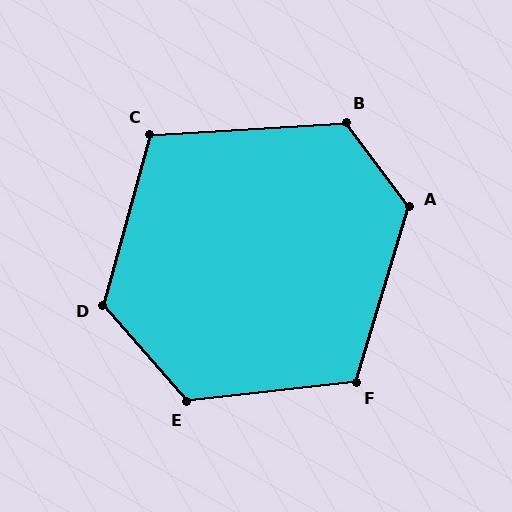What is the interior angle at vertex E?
Approximately 125 degrees (obtuse).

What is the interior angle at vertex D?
Approximately 124 degrees (obtuse).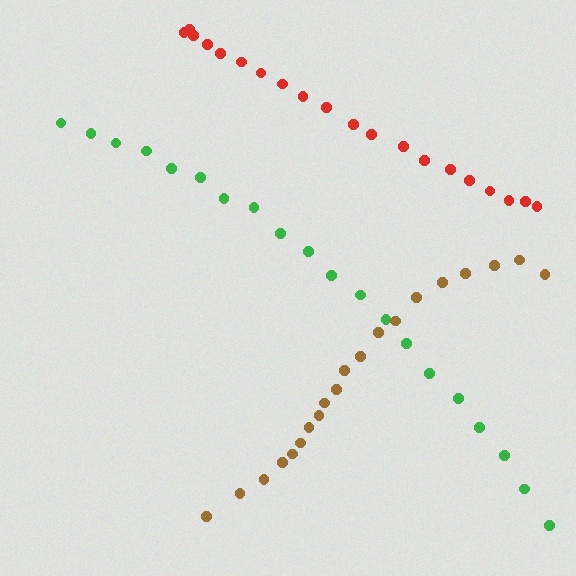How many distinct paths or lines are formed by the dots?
There are 3 distinct paths.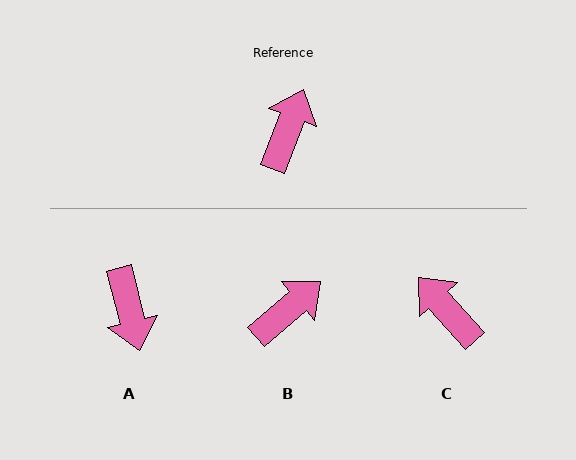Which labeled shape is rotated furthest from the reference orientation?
A, about 145 degrees away.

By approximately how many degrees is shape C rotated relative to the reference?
Approximately 62 degrees counter-clockwise.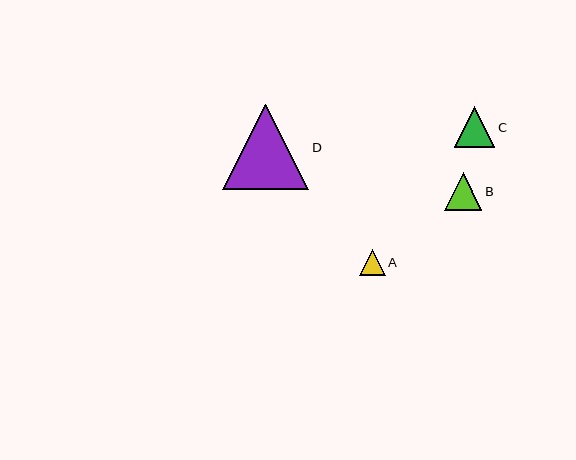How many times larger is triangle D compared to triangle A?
Triangle D is approximately 3.3 times the size of triangle A.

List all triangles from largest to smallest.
From largest to smallest: D, C, B, A.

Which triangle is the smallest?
Triangle A is the smallest with a size of approximately 26 pixels.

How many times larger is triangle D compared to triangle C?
Triangle D is approximately 2.1 times the size of triangle C.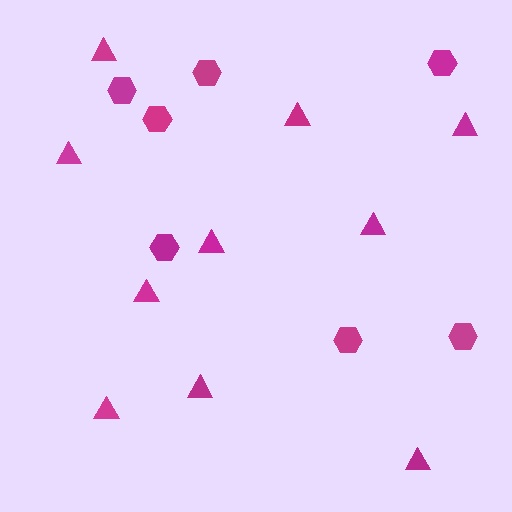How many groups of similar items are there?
There are 2 groups: one group of hexagons (7) and one group of triangles (10).